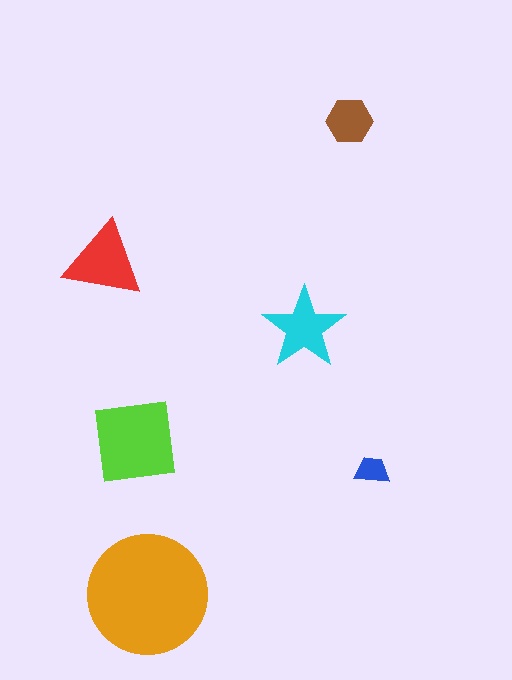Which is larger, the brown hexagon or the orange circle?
The orange circle.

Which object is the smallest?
The blue trapezoid.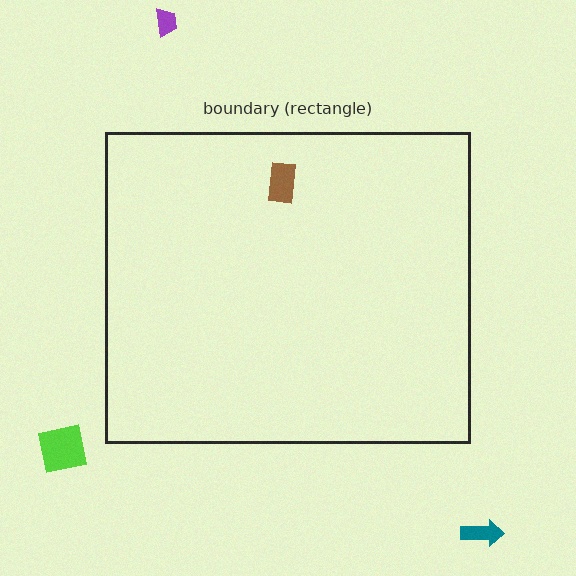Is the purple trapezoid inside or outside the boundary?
Outside.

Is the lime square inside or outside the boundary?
Outside.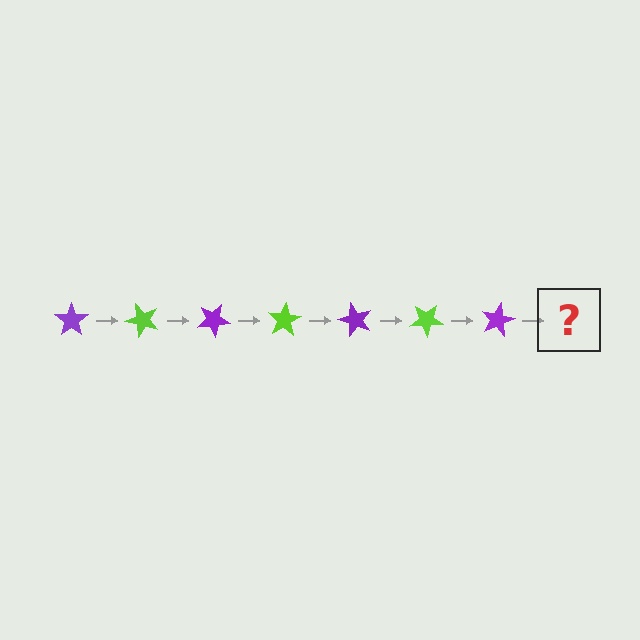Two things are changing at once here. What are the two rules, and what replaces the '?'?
The two rules are that it rotates 50 degrees each step and the color cycles through purple and lime. The '?' should be a lime star, rotated 350 degrees from the start.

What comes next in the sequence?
The next element should be a lime star, rotated 350 degrees from the start.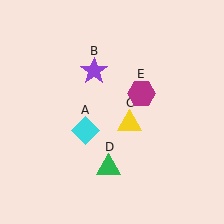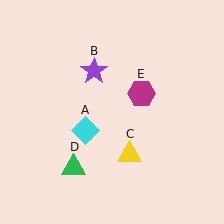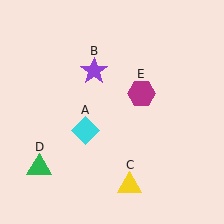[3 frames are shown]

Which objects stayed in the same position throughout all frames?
Cyan diamond (object A) and purple star (object B) and magenta hexagon (object E) remained stationary.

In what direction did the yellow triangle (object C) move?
The yellow triangle (object C) moved down.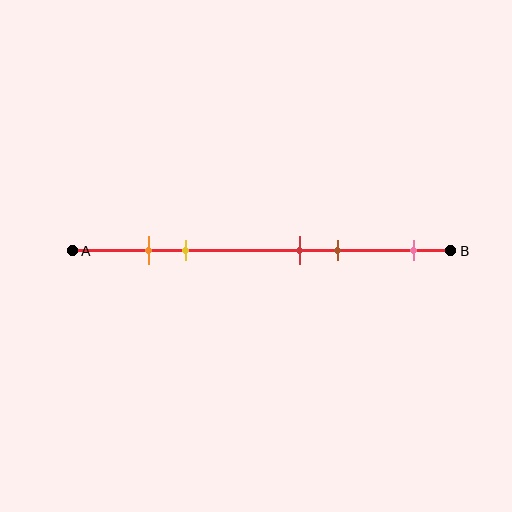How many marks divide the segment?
There are 5 marks dividing the segment.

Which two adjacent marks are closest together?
The orange and yellow marks are the closest adjacent pair.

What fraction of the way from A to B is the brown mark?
The brown mark is approximately 70% (0.7) of the way from A to B.